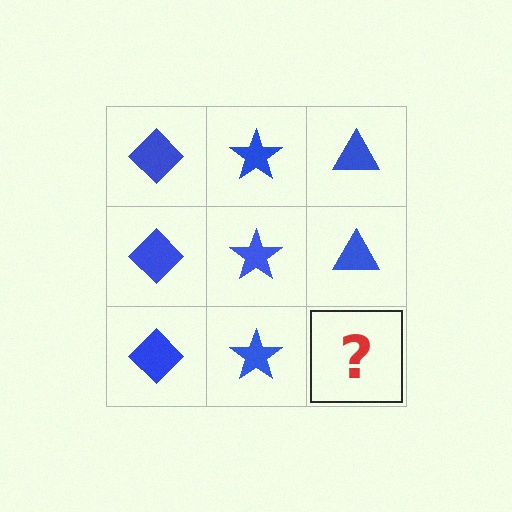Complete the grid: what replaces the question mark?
The question mark should be replaced with a blue triangle.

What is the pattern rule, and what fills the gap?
The rule is that each column has a consistent shape. The gap should be filled with a blue triangle.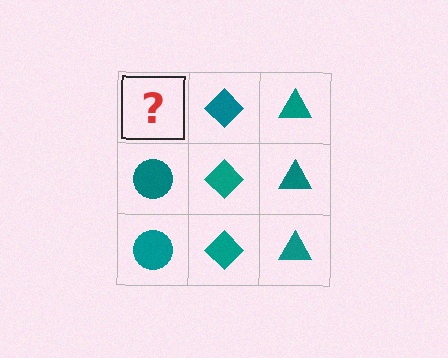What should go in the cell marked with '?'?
The missing cell should contain a teal circle.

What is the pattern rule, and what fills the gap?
The rule is that each column has a consistent shape. The gap should be filled with a teal circle.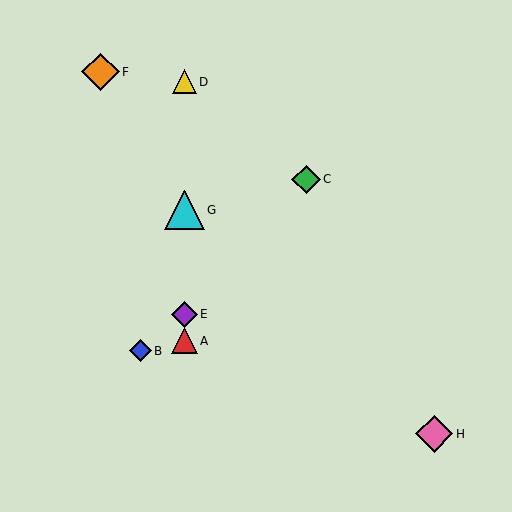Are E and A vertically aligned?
Yes, both are at x≈184.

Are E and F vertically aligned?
No, E is at x≈184 and F is at x≈101.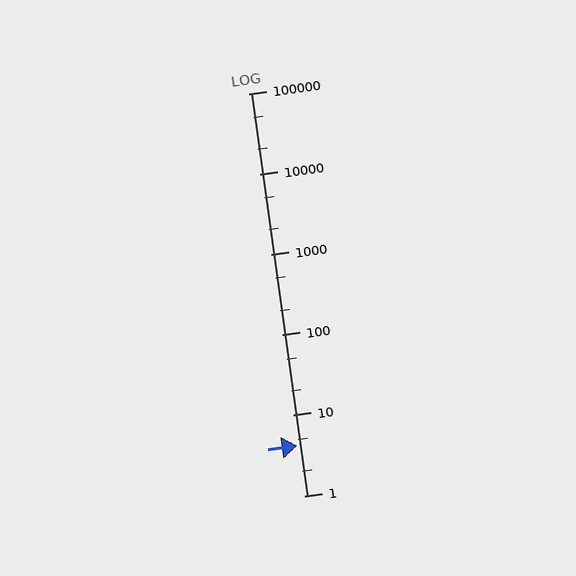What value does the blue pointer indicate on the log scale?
The pointer indicates approximately 4.2.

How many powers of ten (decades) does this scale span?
The scale spans 5 decades, from 1 to 100000.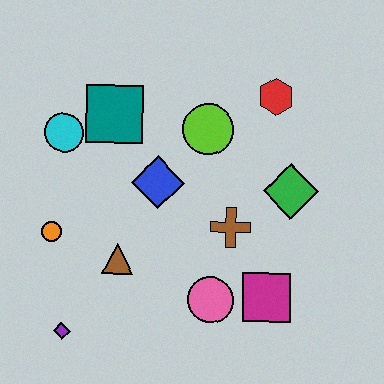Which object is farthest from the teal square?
The magenta square is farthest from the teal square.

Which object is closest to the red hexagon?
The lime circle is closest to the red hexagon.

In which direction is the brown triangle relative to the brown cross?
The brown triangle is to the left of the brown cross.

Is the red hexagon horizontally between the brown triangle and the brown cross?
No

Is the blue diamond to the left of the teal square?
No